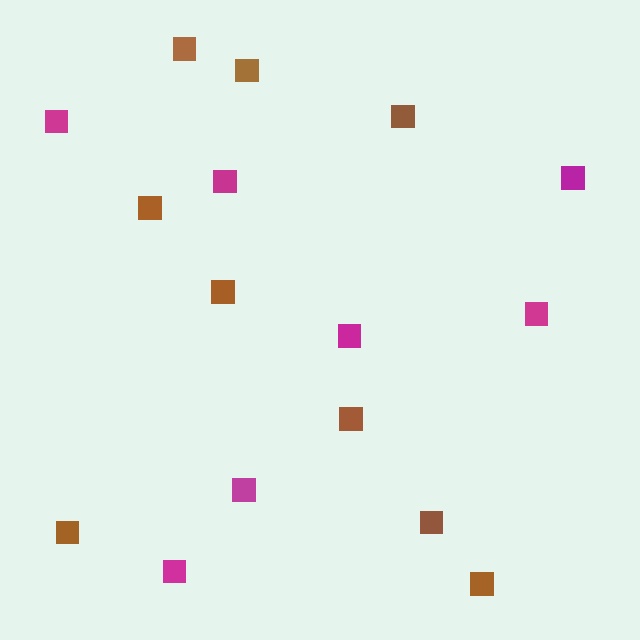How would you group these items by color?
There are 2 groups: one group of brown squares (9) and one group of magenta squares (7).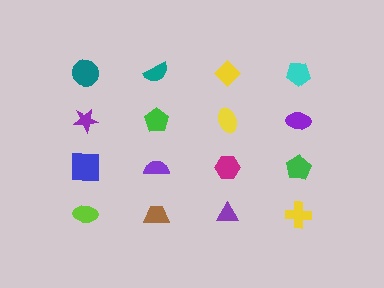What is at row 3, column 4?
A green pentagon.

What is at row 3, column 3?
A magenta hexagon.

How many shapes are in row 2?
4 shapes.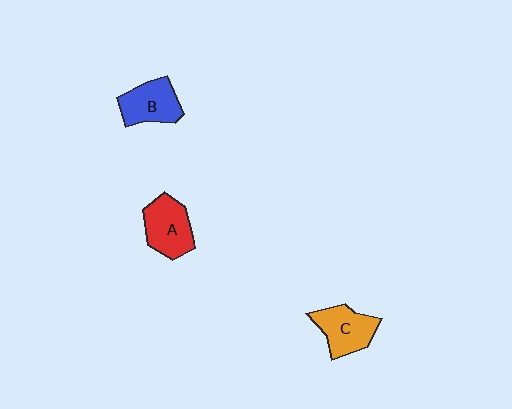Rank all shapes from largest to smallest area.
From largest to smallest: A (red), C (orange), B (blue).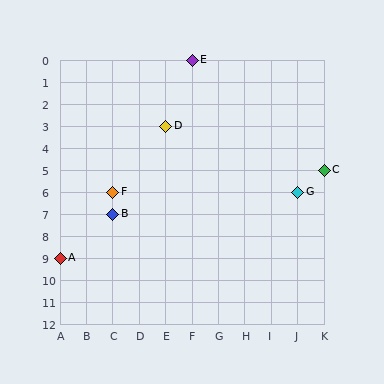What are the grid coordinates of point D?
Point D is at grid coordinates (E, 3).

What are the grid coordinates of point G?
Point G is at grid coordinates (J, 6).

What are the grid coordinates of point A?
Point A is at grid coordinates (A, 9).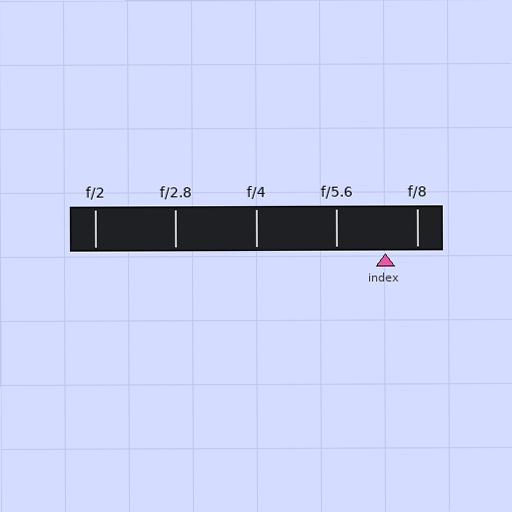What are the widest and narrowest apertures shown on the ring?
The widest aperture shown is f/2 and the narrowest is f/8.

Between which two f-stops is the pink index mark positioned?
The index mark is between f/5.6 and f/8.